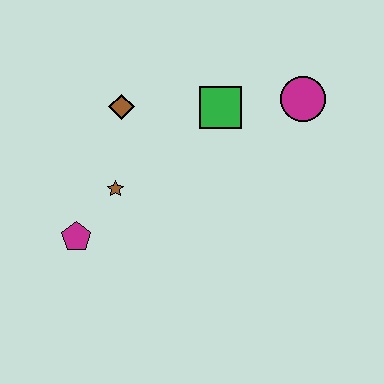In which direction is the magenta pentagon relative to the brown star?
The magenta pentagon is below the brown star.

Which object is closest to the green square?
The magenta circle is closest to the green square.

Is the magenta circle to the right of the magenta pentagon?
Yes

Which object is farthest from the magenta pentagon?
The magenta circle is farthest from the magenta pentagon.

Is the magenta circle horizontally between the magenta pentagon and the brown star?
No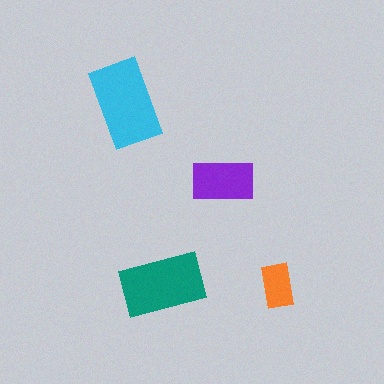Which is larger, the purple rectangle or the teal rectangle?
The teal one.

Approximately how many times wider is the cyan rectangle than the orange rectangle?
About 2 times wider.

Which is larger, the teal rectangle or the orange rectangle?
The teal one.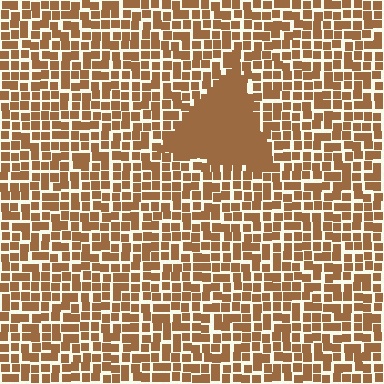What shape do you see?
I see a triangle.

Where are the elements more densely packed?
The elements are more densely packed inside the triangle boundary.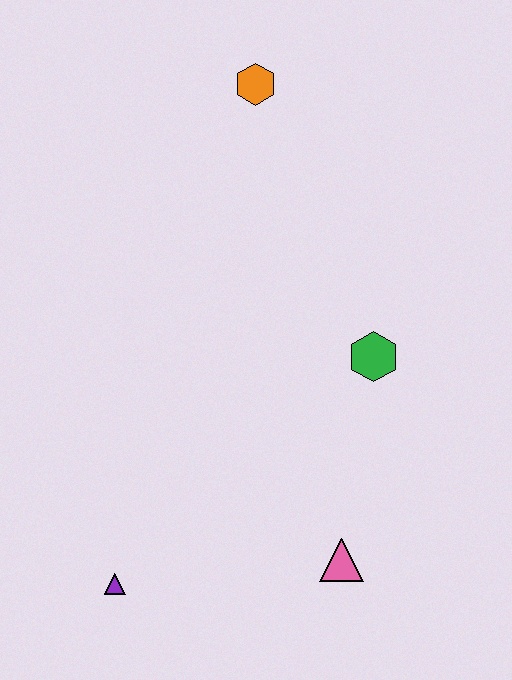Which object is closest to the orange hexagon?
The green hexagon is closest to the orange hexagon.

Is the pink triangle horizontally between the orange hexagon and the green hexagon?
Yes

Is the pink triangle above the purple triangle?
Yes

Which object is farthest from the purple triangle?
The orange hexagon is farthest from the purple triangle.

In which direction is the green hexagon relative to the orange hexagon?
The green hexagon is below the orange hexagon.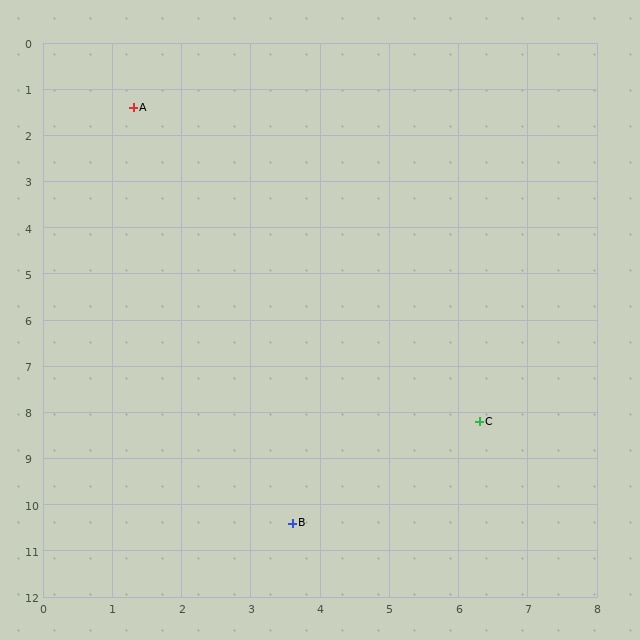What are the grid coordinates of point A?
Point A is at approximately (1.3, 1.4).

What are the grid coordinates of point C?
Point C is at approximately (6.3, 8.2).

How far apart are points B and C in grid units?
Points B and C are about 3.5 grid units apart.